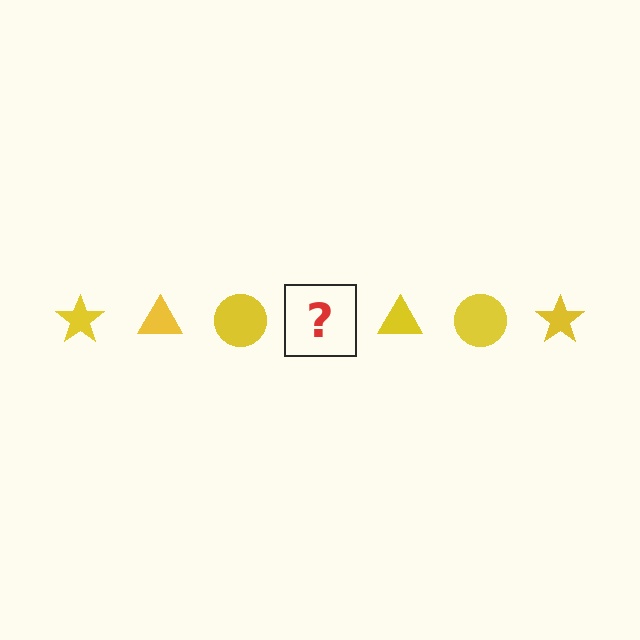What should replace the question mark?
The question mark should be replaced with a yellow star.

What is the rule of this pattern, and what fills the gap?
The rule is that the pattern cycles through star, triangle, circle shapes in yellow. The gap should be filled with a yellow star.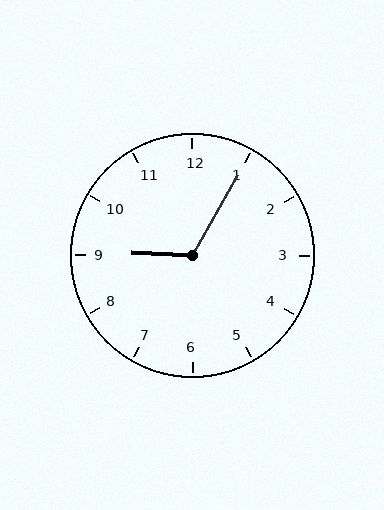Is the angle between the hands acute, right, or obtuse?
It is obtuse.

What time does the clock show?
9:05.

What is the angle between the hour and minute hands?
Approximately 118 degrees.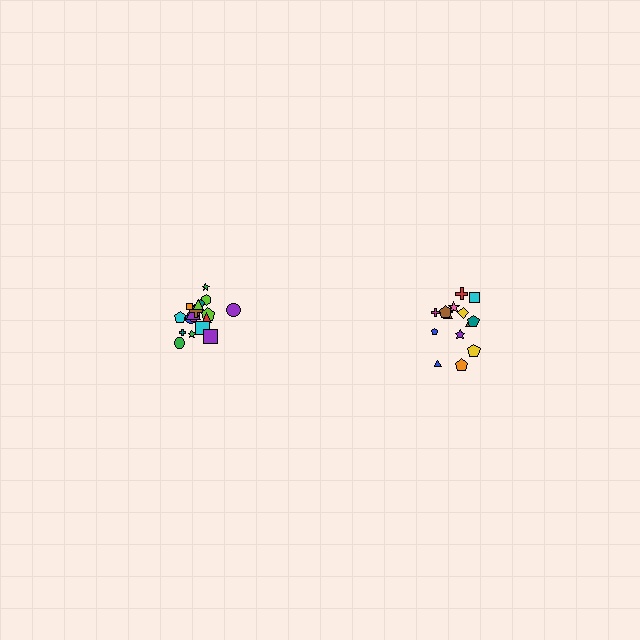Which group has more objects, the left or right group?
The left group.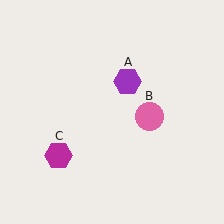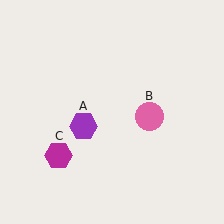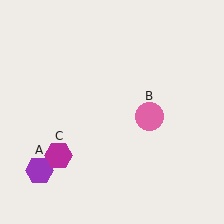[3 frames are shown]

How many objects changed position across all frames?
1 object changed position: purple hexagon (object A).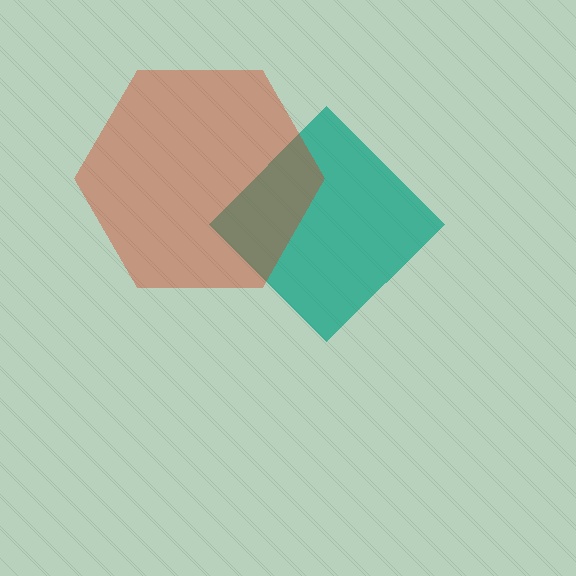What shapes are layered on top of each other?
The layered shapes are: a teal diamond, a red hexagon.